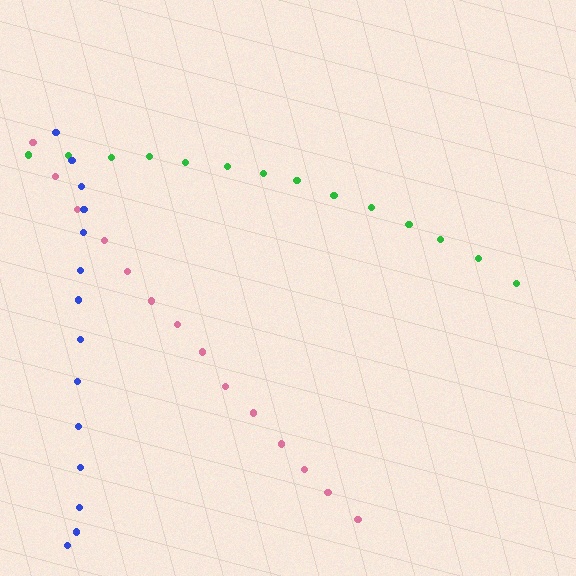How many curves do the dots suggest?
There are 3 distinct paths.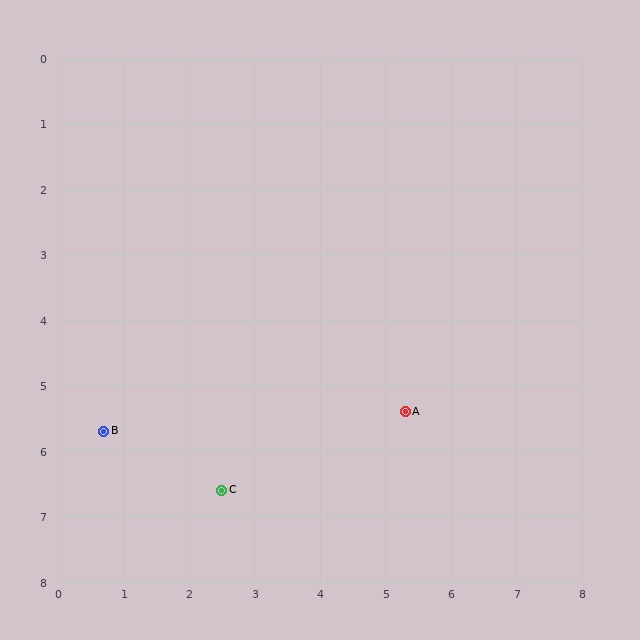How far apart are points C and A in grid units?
Points C and A are about 3.0 grid units apart.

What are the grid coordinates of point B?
Point B is at approximately (0.7, 5.7).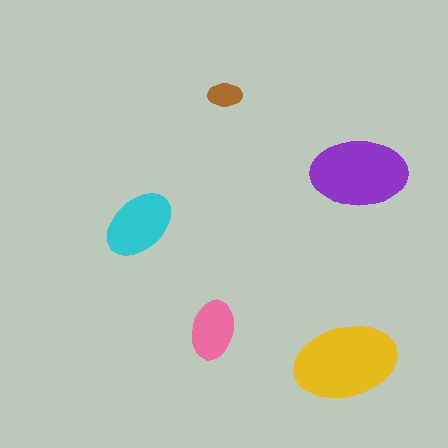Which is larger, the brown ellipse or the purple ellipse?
The purple one.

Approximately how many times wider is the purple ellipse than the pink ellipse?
About 1.5 times wider.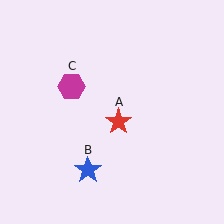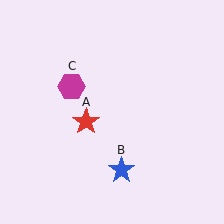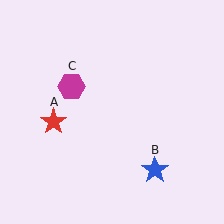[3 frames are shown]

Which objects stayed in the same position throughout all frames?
Magenta hexagon (object C) remained stationary.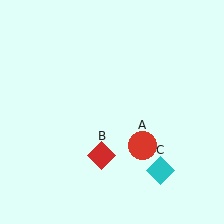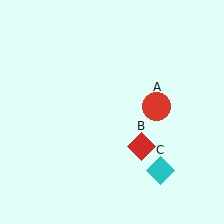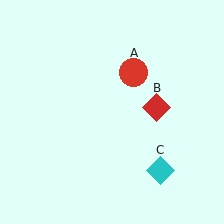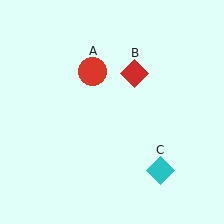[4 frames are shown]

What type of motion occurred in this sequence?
The red circle (object A), red diamond (object B) rotated counterclockwise around the center of the scene.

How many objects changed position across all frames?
2 objects changed position: red circle (object A), red diamond (object B).